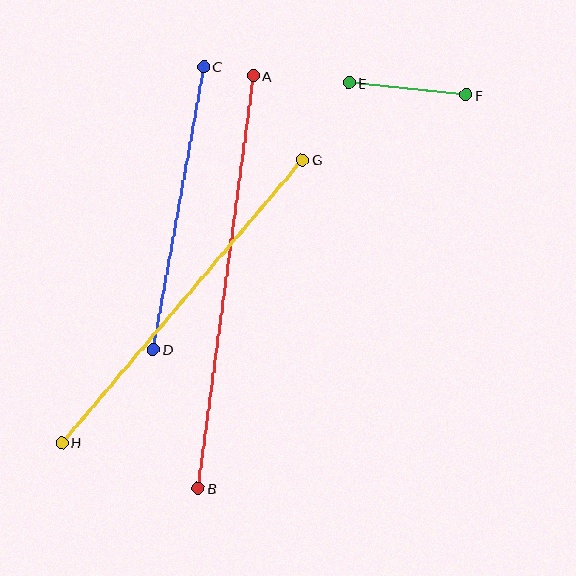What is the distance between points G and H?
The distance is approximately 371 pixels.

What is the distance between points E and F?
The distance is approximately 118 pixels.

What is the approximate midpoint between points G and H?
The midpoint is at approximately (182, 301) pixels.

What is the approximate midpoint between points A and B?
The midpoint is at approximately (226, 282) pixels.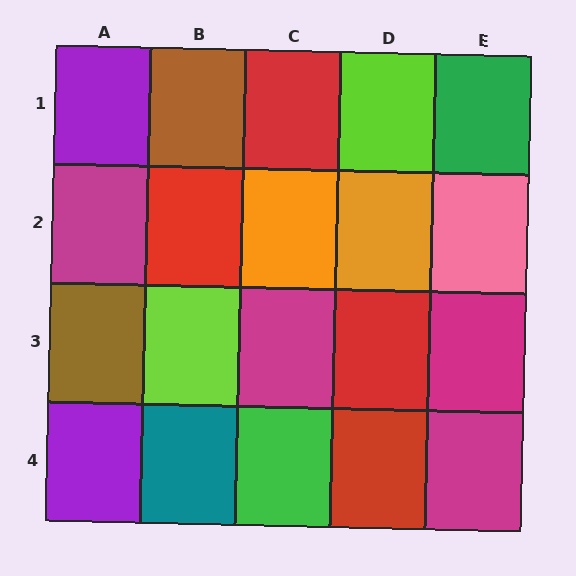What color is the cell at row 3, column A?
Brown.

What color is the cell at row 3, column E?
Magenta.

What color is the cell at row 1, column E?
Green.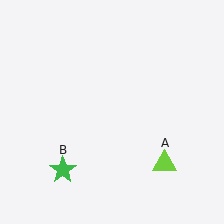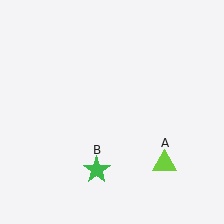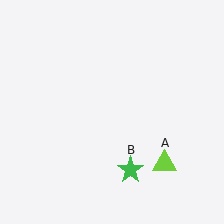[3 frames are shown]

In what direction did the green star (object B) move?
The green star (object B) moved right.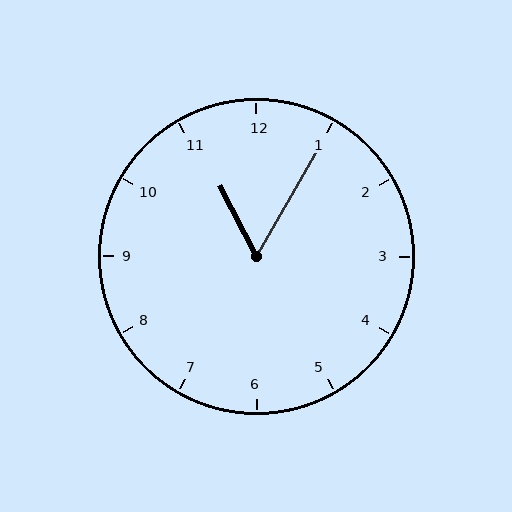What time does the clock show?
11:05.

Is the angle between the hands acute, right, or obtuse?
It is acute.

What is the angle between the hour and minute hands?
Approximately 58 degrees.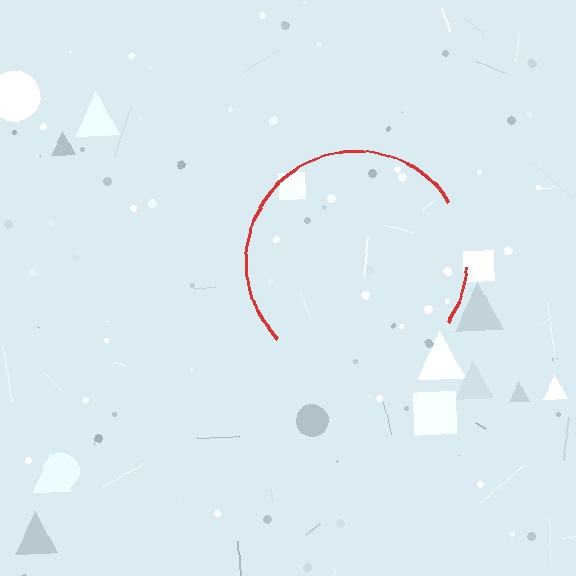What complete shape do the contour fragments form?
The contour fragments form a circle.